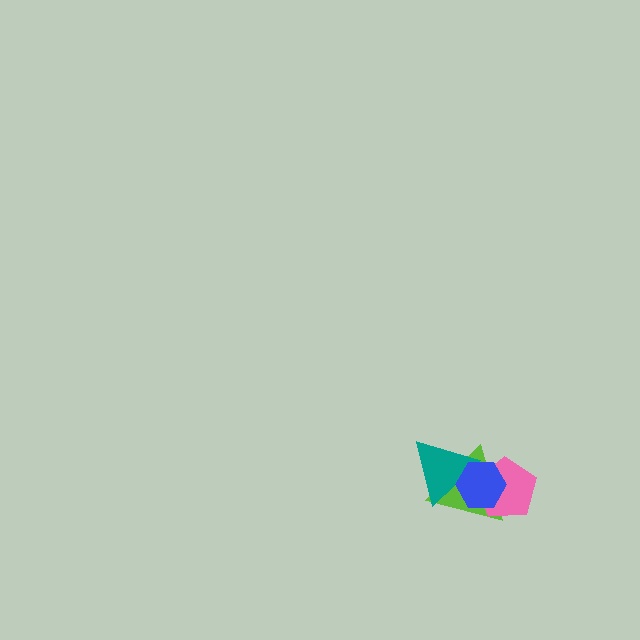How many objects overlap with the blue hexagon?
3 objects overlap with the blue hexagon.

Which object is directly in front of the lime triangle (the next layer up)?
The pink pentagon is directly in front of the lime triangle.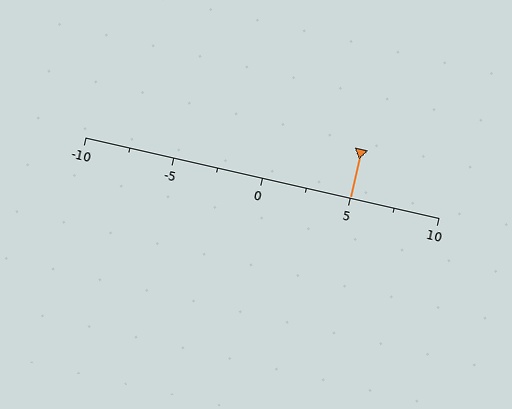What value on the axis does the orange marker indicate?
The marker indicates approximately 5.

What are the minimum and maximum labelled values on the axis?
The axis runs from -10 to 10.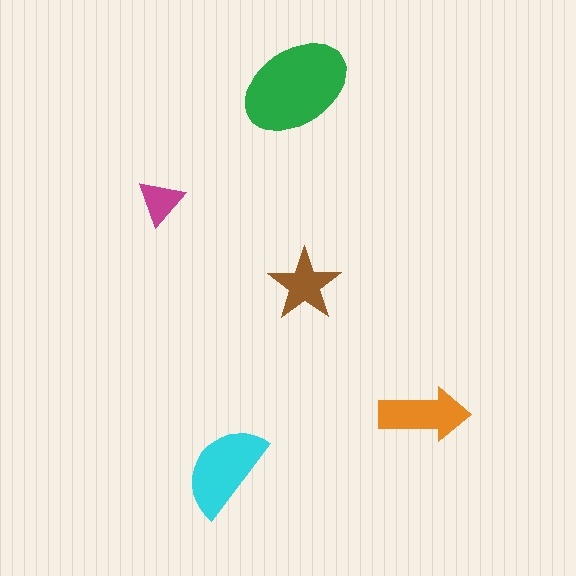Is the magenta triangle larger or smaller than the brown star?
Smaller.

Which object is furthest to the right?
The orange arrow is rightmost.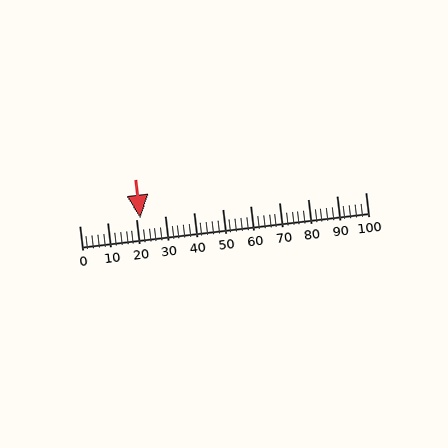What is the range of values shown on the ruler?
The ruler shows values from 0 to 100.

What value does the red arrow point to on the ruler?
The red arrow points to approximately 22.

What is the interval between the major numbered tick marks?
The major tick marks are spaced 10 units apart.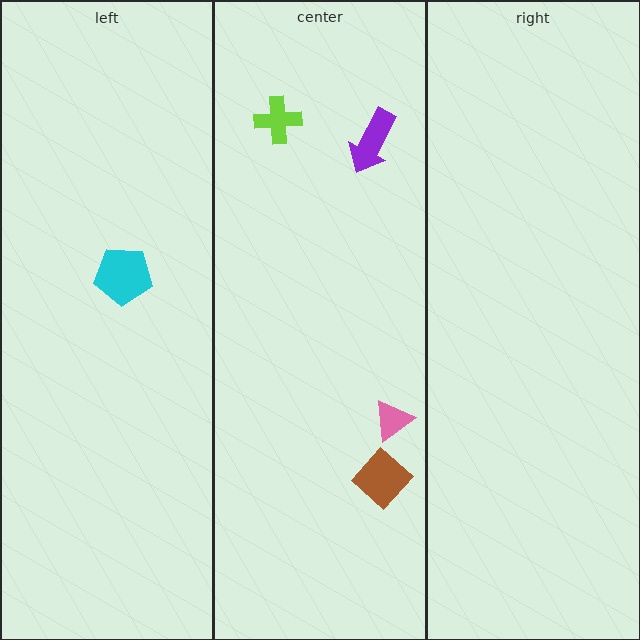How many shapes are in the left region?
1.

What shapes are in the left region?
The cyan pentagon.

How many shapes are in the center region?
4.